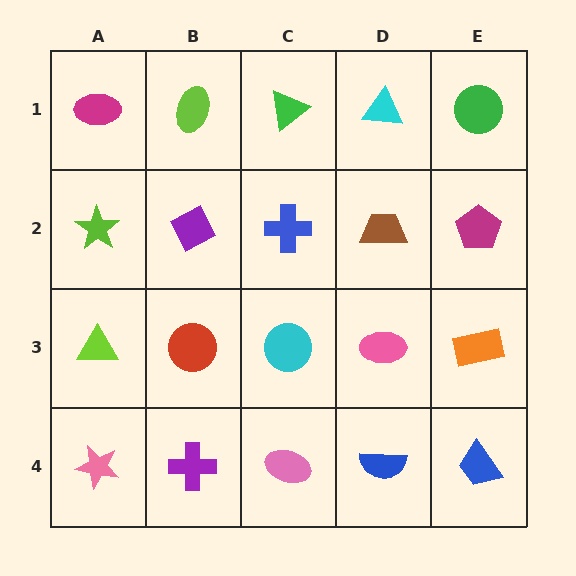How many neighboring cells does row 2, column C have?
4.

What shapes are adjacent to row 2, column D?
A cyan triangle (row 1, column D), a pink ellipse (row 3, column D), a blue cross (row 2, column C), a magenta pentagon (row 2, column E).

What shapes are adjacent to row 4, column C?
A cyan circle (row 3, column C), a purple cross (row 4, column B), a blue semicircle (row 4, column D).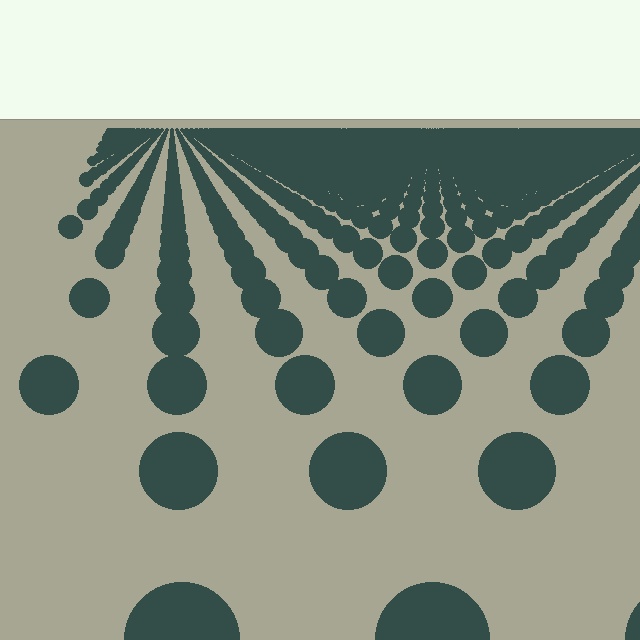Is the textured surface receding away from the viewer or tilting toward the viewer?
The surface is receding away from the viewer. Texture elements get smaller and denser toward the top.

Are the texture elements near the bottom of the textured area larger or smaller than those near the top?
Larger. Near the bottom, elements are closer to the viewer and appear at a bigger on-screen size.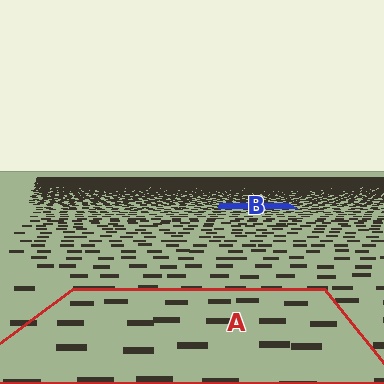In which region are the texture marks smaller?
The texture marks are smaller in region B, because it is farther away.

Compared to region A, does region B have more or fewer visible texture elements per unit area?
Region B has more texture elements per unit area — they are packed more densely because it is farther away.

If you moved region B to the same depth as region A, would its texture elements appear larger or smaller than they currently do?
They would appear larger. At a closer depth, the same texture elements are projected at a bigger on-screen size.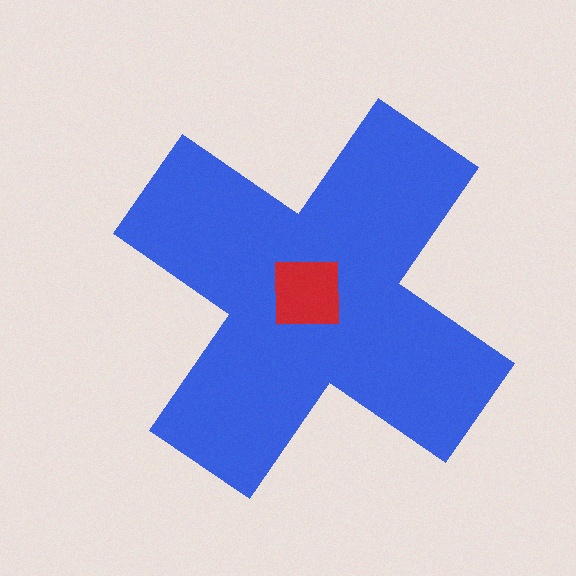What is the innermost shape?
The red square.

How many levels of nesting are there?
2.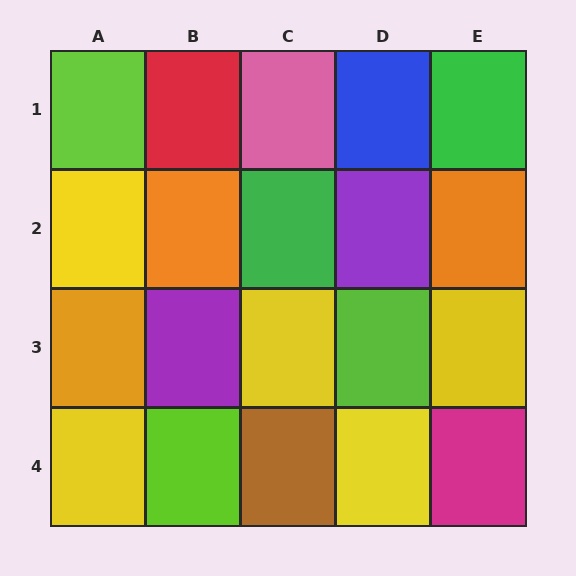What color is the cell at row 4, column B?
Lime.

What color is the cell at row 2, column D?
Purple.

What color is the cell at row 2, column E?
Orange.